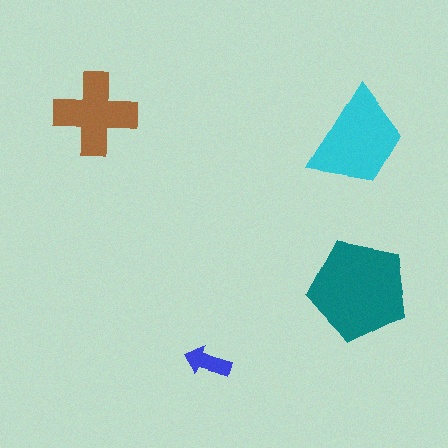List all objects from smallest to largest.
The blue arrow, the brown cross, the cyan trapezoid, the teal pentagon.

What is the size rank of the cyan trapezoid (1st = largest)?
2nd.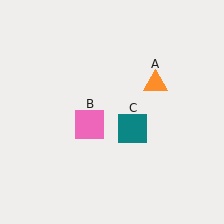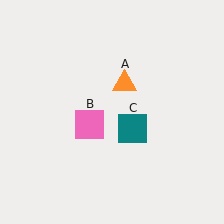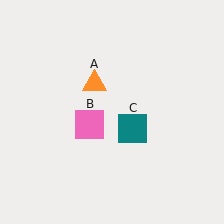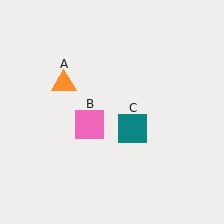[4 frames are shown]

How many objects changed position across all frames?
1 object changed position: orange triangle (object A).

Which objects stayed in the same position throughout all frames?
Pink square (object B) and teal square (object C) remained stationary.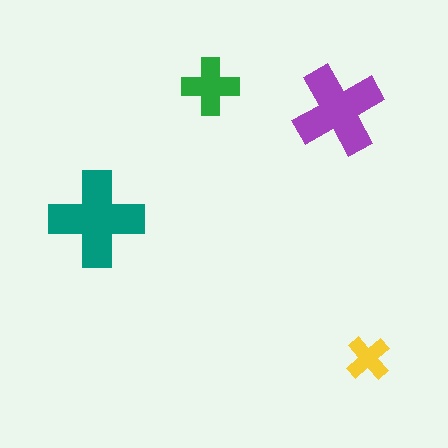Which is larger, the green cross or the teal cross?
The teal one.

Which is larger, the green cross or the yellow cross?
The green one.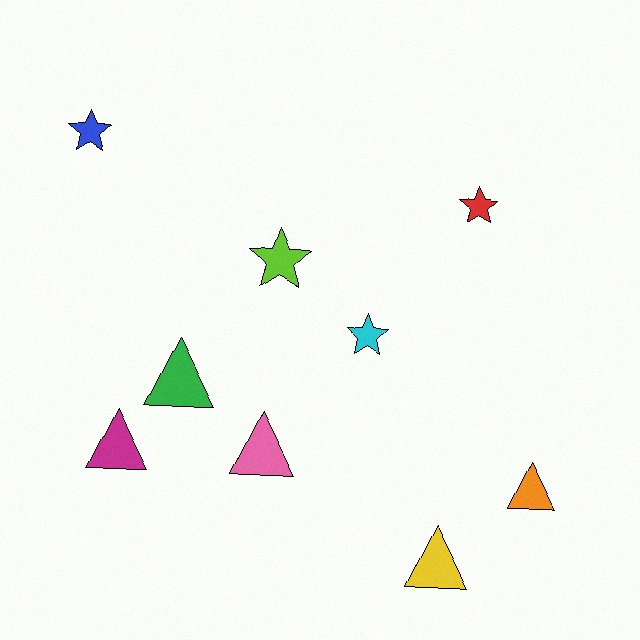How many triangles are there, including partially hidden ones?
There are 5 triangles.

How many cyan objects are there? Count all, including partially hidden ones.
There is 1 cyan object.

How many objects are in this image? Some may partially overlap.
There are 9 objects.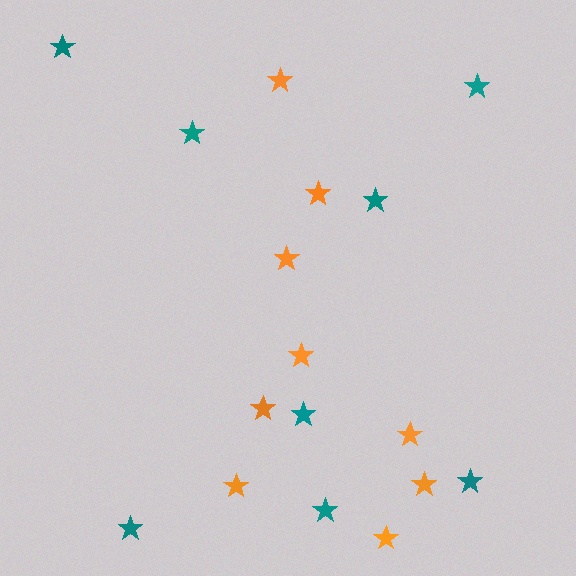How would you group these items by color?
There are 2 groups: one group of teal stars (8) and one group of orange stars (9).